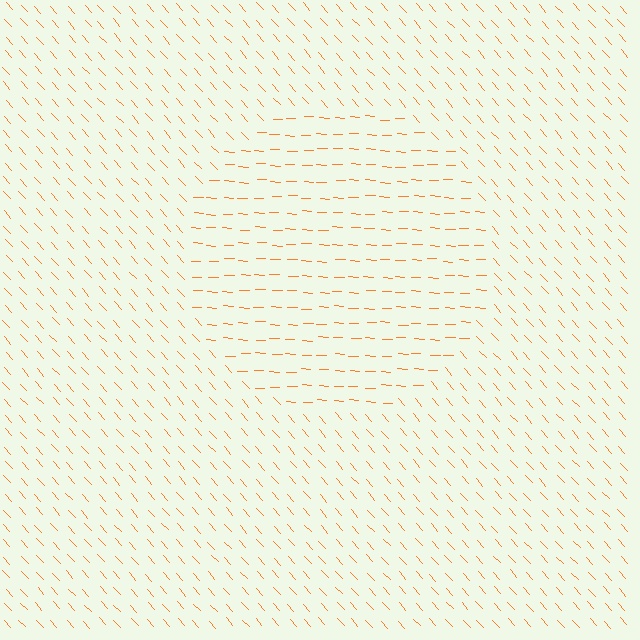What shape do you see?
I see a circle.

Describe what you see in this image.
The image is filled with small orange line segments. A circle region in the image has lines oriented differently from the surrounding lines, creating a visible texture boundary.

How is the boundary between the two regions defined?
The boundary is defined purely by a change in line orientation (approximately 45 degrees difference). All lines are the same color and thickness.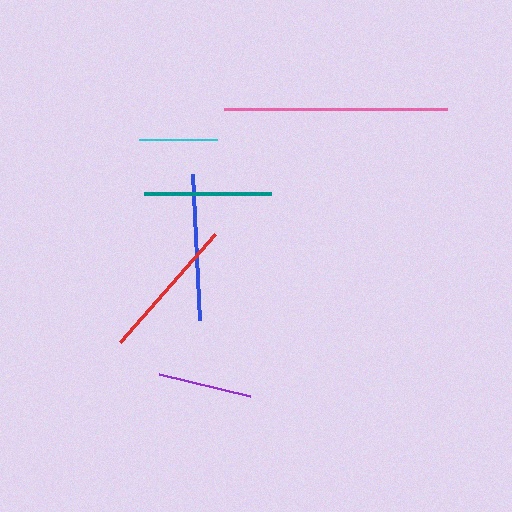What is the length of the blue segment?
The blue segment is approximately 146 pixels long.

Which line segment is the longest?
The pink line is the longest at approximately 223 pixels.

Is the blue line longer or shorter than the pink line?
The pink line is longer than the blue line.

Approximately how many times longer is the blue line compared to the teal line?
The blue line is approximately 1.1 times the length of the teal line.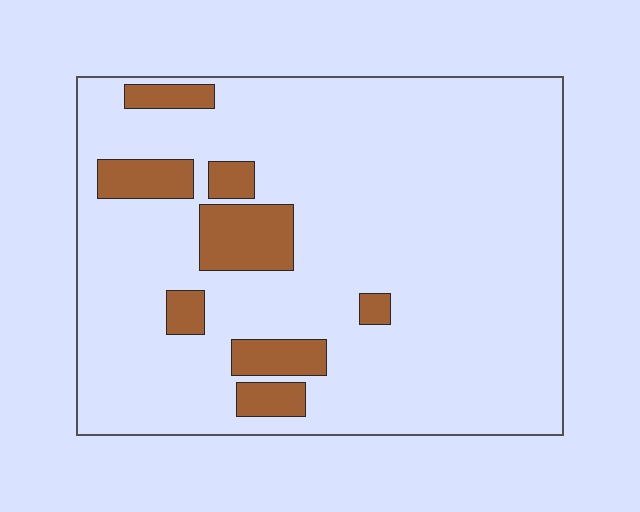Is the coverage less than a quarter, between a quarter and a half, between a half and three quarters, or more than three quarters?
Less than a quarter.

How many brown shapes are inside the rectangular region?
8.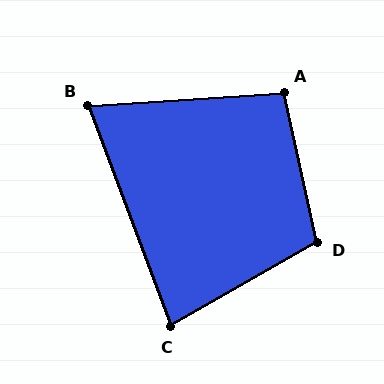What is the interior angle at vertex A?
Approximately 99 degrees (obtuse).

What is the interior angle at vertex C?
Approximately 81 degrees (acute).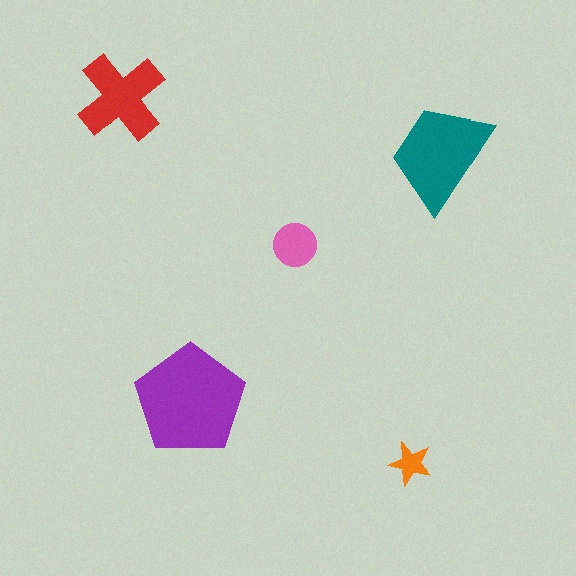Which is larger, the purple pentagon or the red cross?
The purple pentagon.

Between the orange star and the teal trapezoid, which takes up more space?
The teal trapezoid.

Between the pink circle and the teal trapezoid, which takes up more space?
The teal trapezoid.